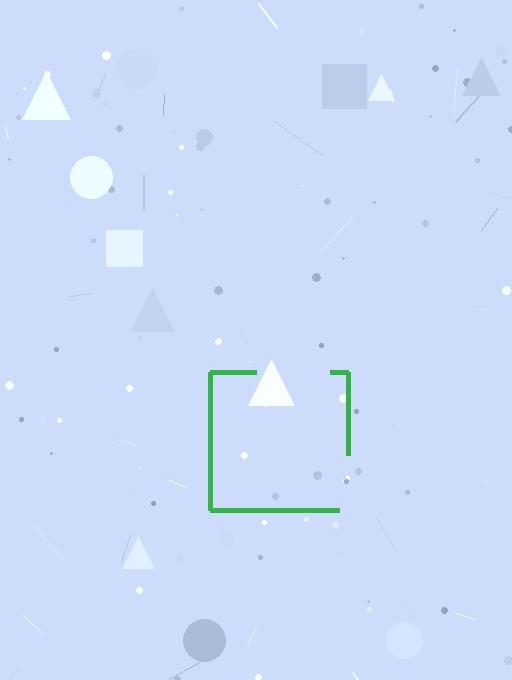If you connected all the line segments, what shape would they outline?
They would outline a square.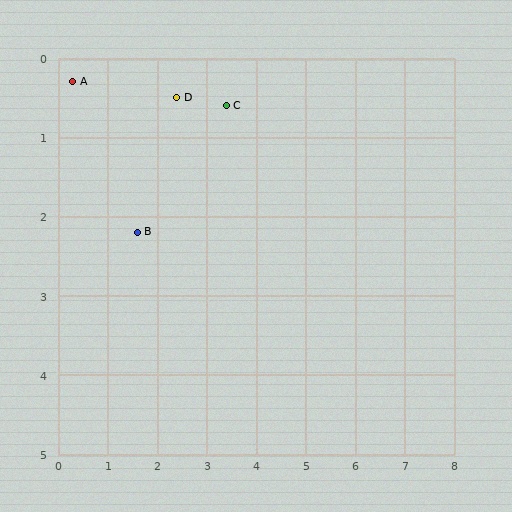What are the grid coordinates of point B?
Point B is at approximately (1.6, 2.2).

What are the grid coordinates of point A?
Point A is at approximately (0.3, 0.3).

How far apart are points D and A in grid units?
Points D and A are about 2.1 grid units apart.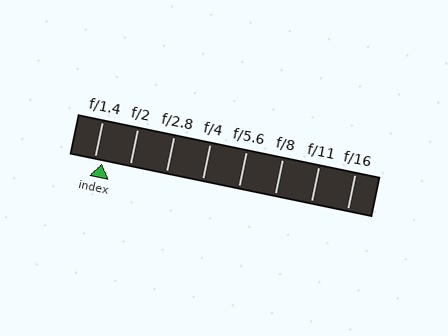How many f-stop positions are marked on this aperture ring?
There are 8 f-stop positions marked.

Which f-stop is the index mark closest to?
The index mark is closest to f/1.4.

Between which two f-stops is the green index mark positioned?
The index mark is between f/1.4 and f/2.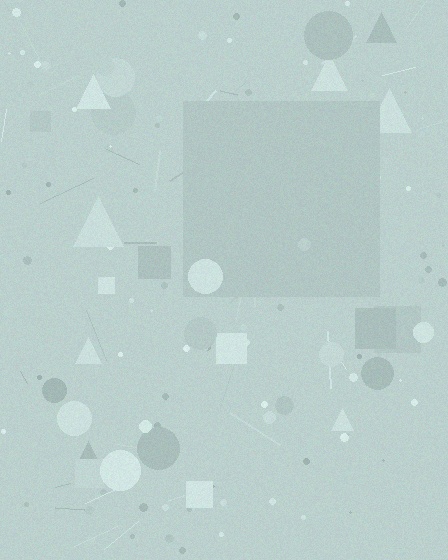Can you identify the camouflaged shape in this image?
The camouflaged shape is a square.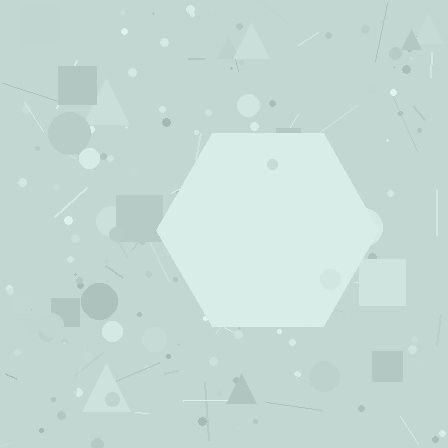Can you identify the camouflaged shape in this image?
The camouflaged shape is a hexagon.